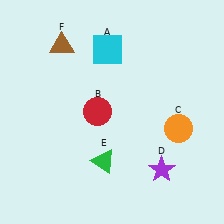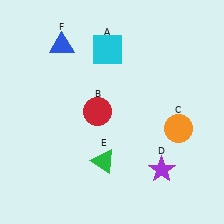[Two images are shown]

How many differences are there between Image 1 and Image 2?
There is 1 difference between the two images.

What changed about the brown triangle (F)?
In Image 1, F is brown. In Image 2, it changed to blue.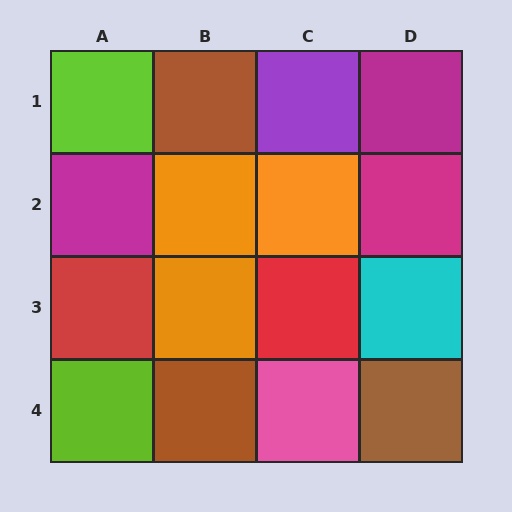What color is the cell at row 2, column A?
Magenta.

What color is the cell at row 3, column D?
Cyan.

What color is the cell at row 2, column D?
Magenta.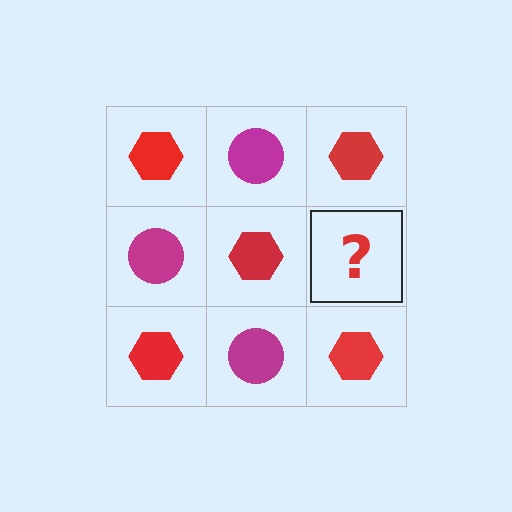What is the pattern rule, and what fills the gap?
The rule is that it alternates red hexagon and magenta circle in a checkerboard pattern. The gap should be filled with a magenta circle.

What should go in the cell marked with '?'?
The missing cell should contain a magenta circle.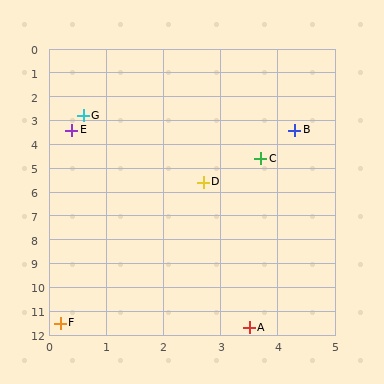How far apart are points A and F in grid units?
Points A and F are about 3.3 grid units apart.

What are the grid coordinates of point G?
Point G is at approximately (0.6, 2.8).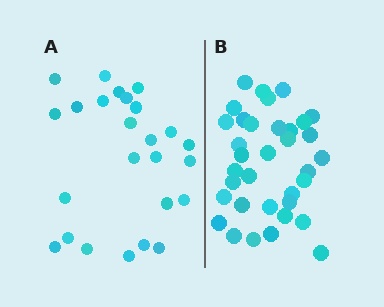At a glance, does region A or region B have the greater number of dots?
Region B (the right region) has more dots.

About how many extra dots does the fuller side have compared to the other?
Region B has roughly 10 or so more dots than region A.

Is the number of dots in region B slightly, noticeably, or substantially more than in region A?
Region B has noticeably more, but not dramatically so. The ratio is roughly 1.4 to 1.